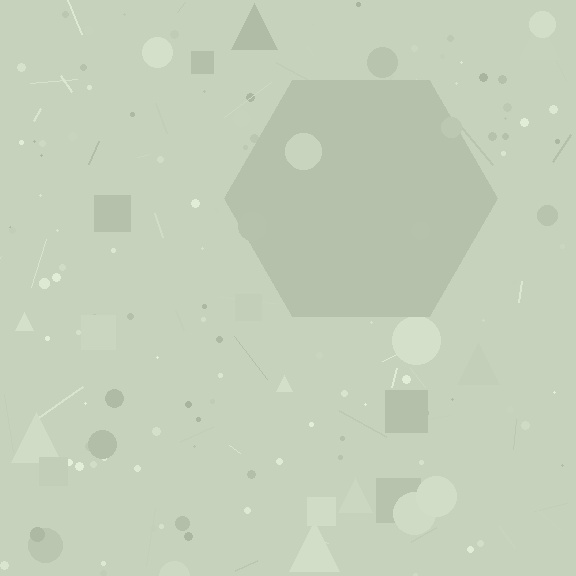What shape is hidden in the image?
A hexagon is hidden in the image.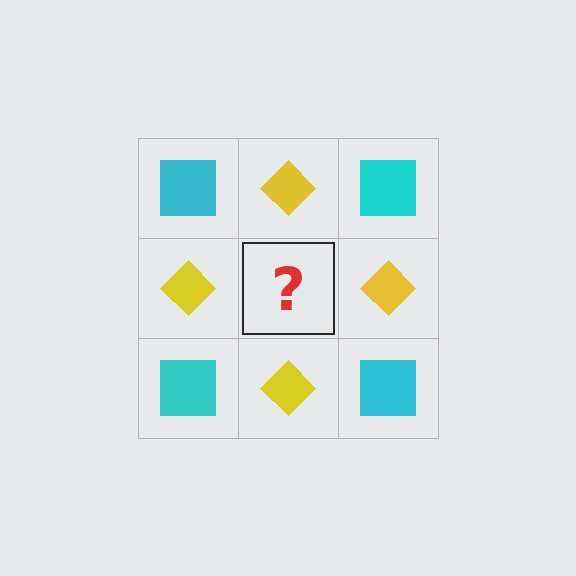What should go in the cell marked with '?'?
The missing cell should contain a cyan square.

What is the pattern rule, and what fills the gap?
The rule is that it alternates cyan square and yellow diamond in a checkerboard pattern. The gap should be filled with a cyan square.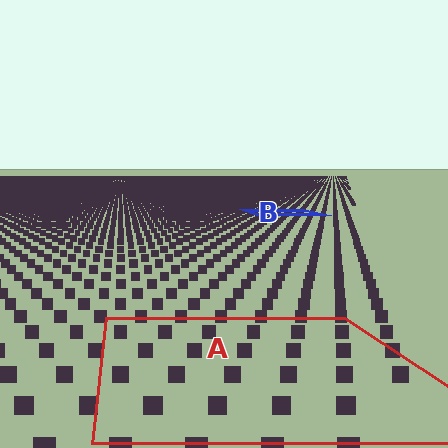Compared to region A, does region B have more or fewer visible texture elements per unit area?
Region B has more texture elements per unit area — they are packed more densely because it is farther away.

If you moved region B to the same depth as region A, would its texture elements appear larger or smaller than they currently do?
They would appear larger. At a closer depth, the same texture elements are projected at a bigger on-screen size.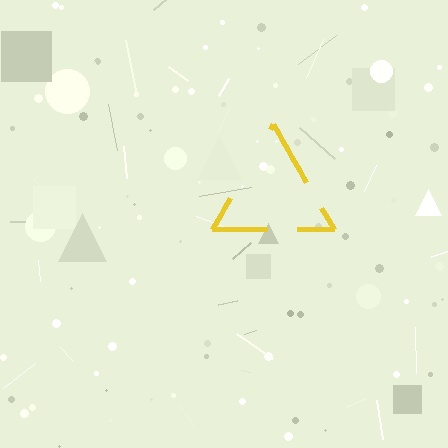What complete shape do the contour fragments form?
The contour fragments form a triangle.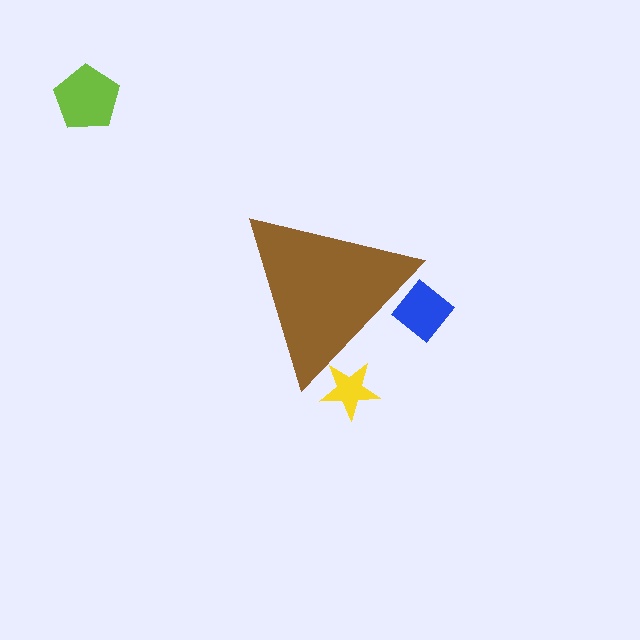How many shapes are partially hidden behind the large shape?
2 shapes are partially hidden.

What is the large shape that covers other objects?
A brown triangle.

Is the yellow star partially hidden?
Yes, the yellow star is partially hidden behind the brown triangle.